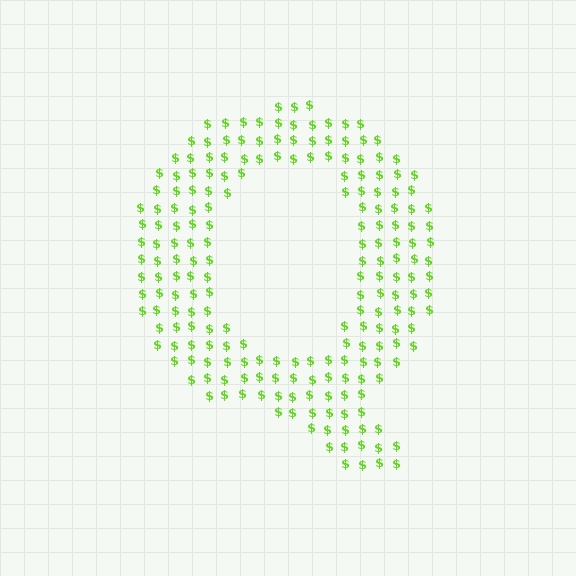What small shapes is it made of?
It is made of small dollar signs.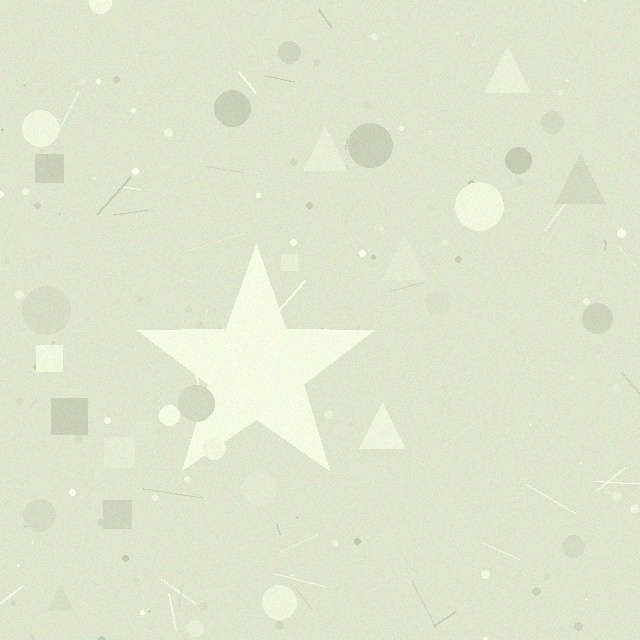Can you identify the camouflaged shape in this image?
The camouflaged shape is a star.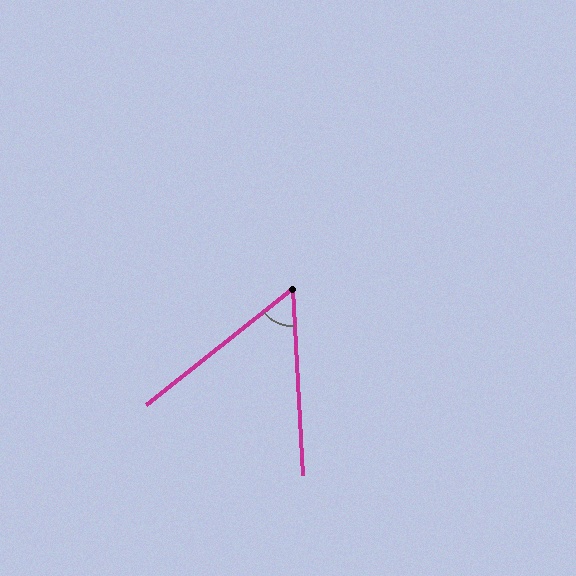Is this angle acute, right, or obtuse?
It is acute.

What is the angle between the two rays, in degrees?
Approximately 55 degrees.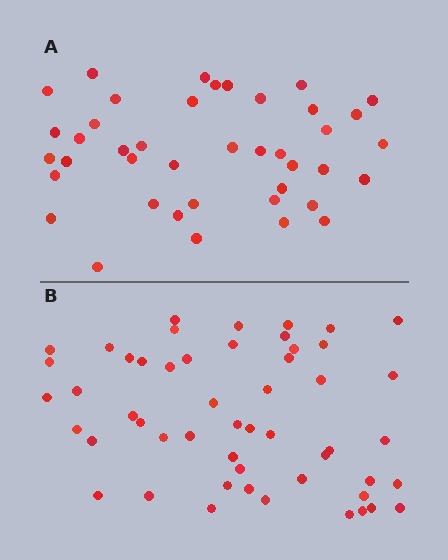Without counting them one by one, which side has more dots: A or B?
Region B (the bottom region) has more dots.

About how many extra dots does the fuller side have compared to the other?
Region B has roughly 12 or so more dots than region A.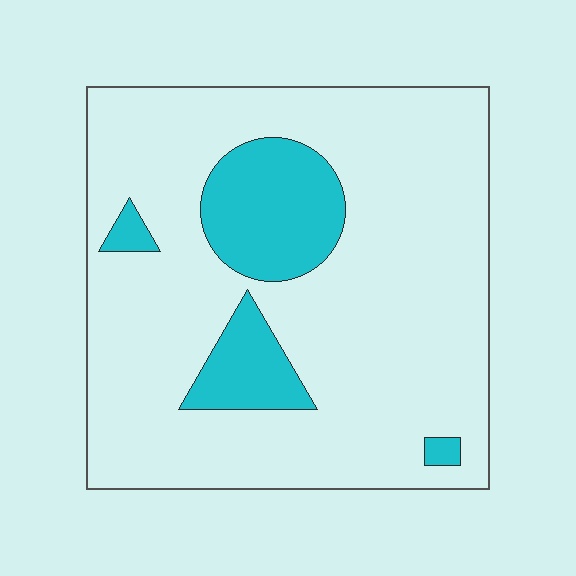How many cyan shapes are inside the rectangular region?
4.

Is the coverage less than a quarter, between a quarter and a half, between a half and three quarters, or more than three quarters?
Less than a quarter.